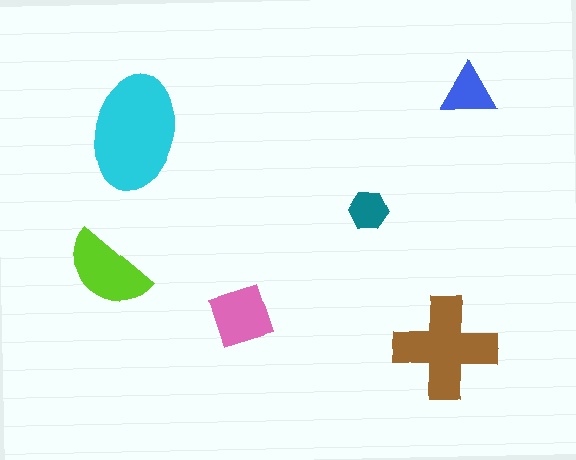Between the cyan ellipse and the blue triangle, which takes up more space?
The cyan ellipse.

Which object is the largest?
The cyan ellipse.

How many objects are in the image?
There are 6 objects in the image.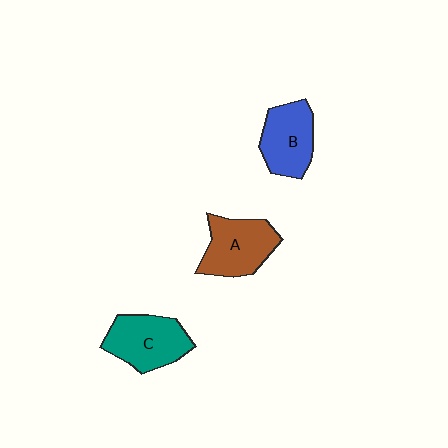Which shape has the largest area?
Shape C (teal).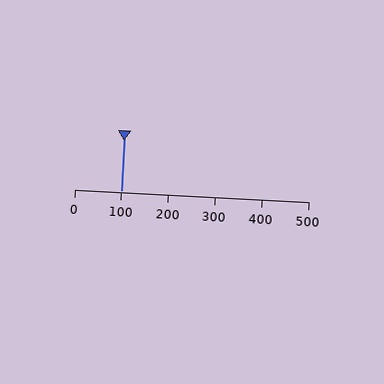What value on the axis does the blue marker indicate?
The marker indicates approximately 100.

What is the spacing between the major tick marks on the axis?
The major ticks are spaced 100 apart.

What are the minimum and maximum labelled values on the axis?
The axis runs from 0 to 500.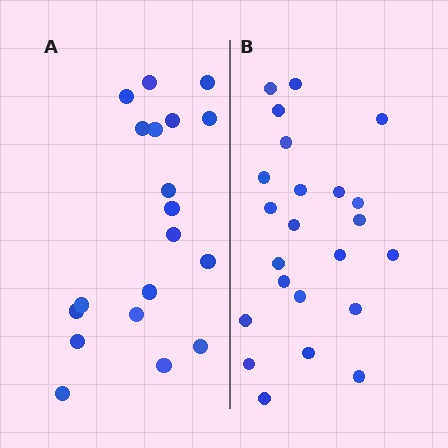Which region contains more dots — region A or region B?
Region B (the right region) has more dots.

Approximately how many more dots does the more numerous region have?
Region B has about 4 more dots than region A.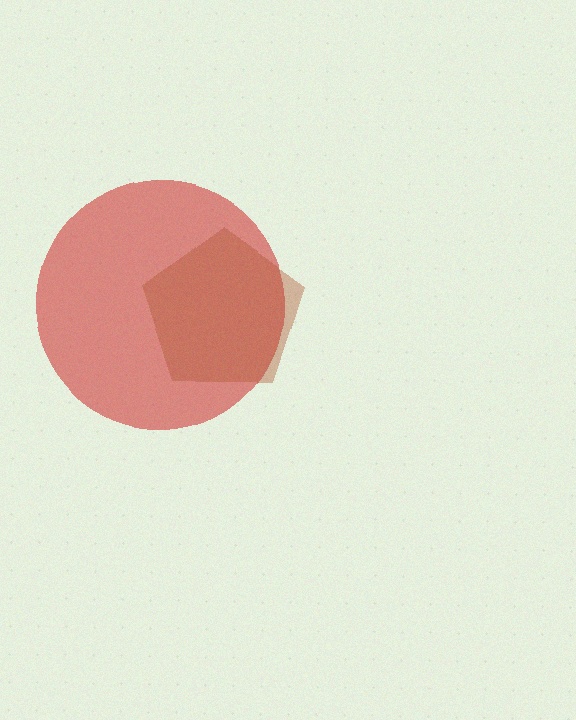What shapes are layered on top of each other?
The layered shapes are: a red circle, a brown pentagon.